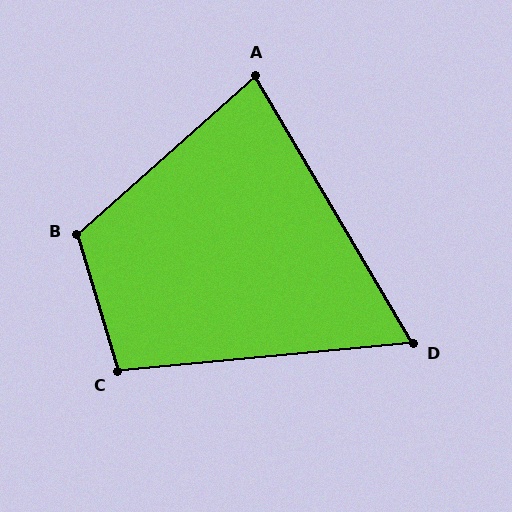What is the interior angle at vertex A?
Approximately 79 degrees (acute).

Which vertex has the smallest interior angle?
D, at approximately 65 degrees.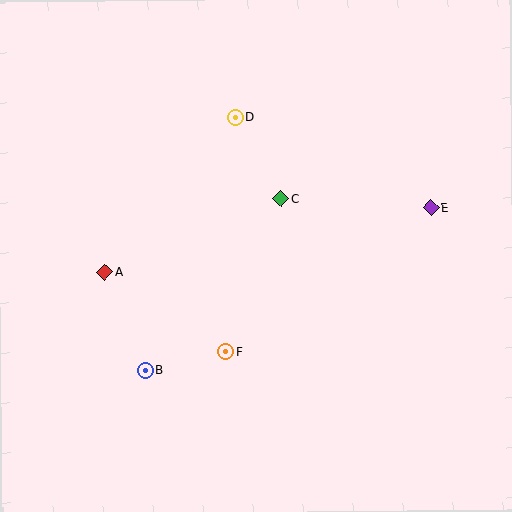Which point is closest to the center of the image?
Point C at (281, 199) is closest to the center.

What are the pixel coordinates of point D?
Point D is at (235, 117).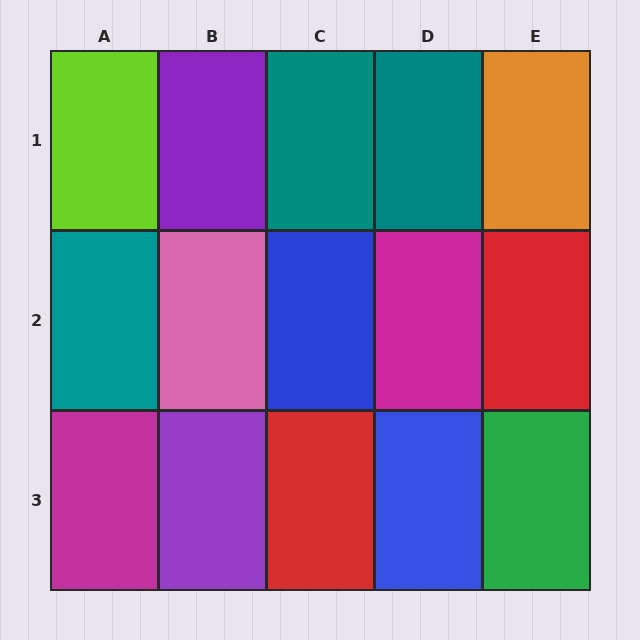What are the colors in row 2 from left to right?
Teal, pink, blue, magenta, red.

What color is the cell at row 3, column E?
Green.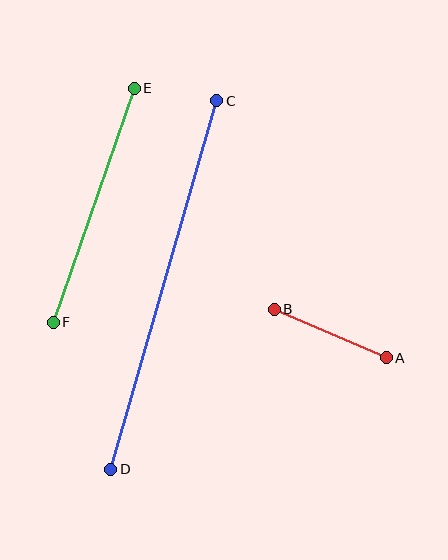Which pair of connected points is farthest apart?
Points C and D are farthest apart.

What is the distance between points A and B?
The distance is approximately 122 pixels.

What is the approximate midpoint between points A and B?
The midpoint is at approximately (330, 334) pixels.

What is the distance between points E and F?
The distance is approximately 248 pixels.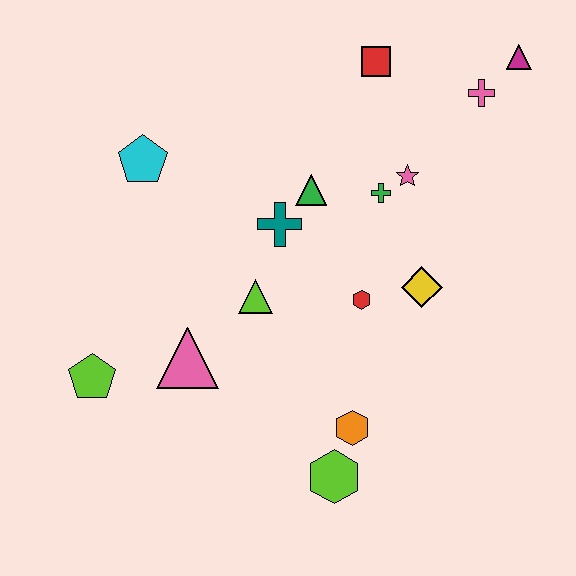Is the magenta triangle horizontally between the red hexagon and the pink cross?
No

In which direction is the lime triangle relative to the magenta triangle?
The lime triangle is to the left of the magenta triangle.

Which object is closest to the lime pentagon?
The pink triangle is closest to the lime pentagon.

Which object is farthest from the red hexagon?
The magenta triangle is farthest from the red hexagon.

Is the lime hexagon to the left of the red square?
Yes